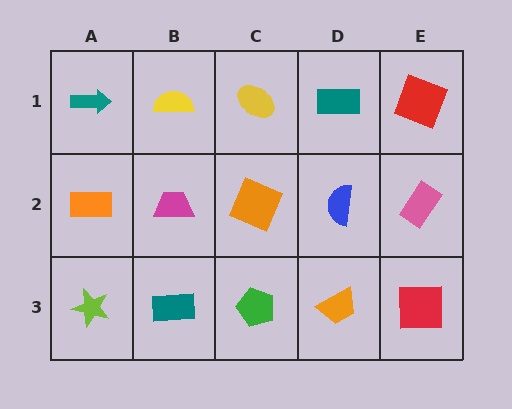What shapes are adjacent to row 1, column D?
A blue semicircle (row 2, column D), a yellow ellipse (row 1, column C), a red square (row 1, column E).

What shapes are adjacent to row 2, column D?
A teal rectangle (row 1, column D), an orange trapezoid (row 3, column D), an orange square (row 2, column C), a pink rectangle (row 2, column E).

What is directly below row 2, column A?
A lime star.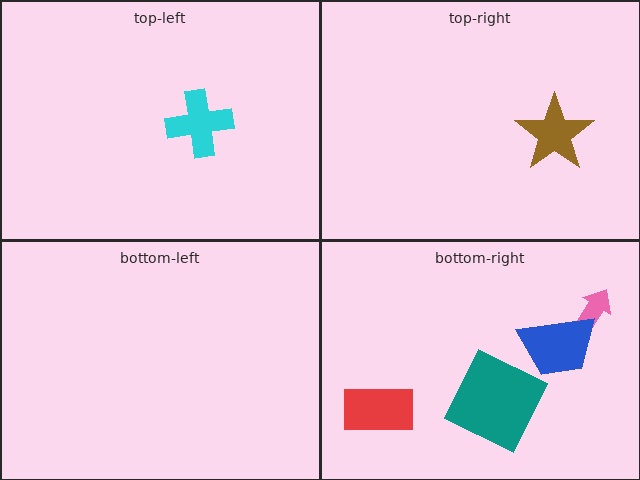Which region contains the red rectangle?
The bottom-right region.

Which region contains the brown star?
The top-right region.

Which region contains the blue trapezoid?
The bottom-right region.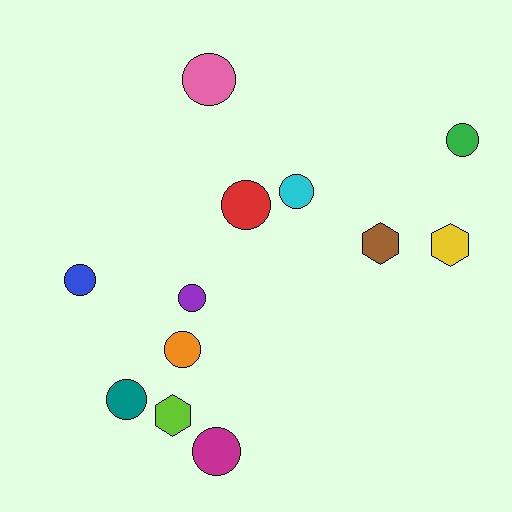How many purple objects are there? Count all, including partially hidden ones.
There is 1 purple object.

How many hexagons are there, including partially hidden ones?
There are 3 hexagons.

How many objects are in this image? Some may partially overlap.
There are 12 objects.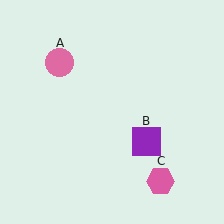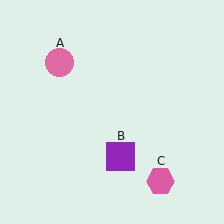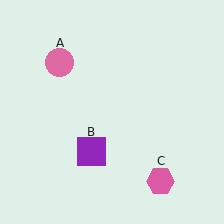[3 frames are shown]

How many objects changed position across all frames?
1 object changed position: purple square (object B).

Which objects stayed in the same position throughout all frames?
Pink circle (object A) and pink hexagon (object C) remained stationary.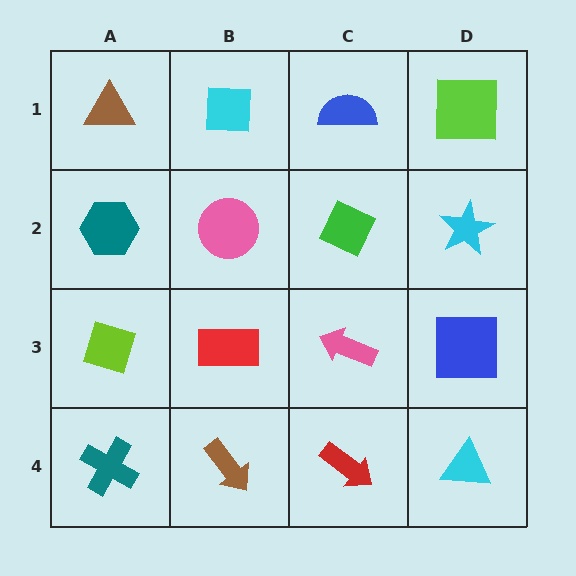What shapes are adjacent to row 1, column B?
A pink circle (row 2, column B), a brown triangle (row 1, column A), a blue semicircle (row 1, column C).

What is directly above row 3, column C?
A green diamond.